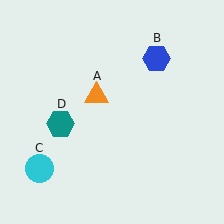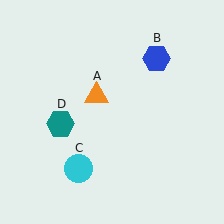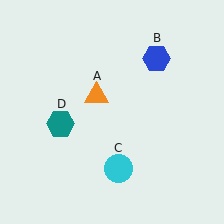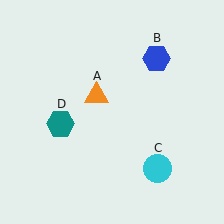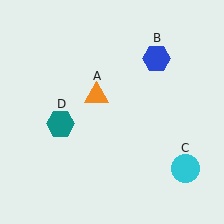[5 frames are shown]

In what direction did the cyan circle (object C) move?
The cyan circle (object C) moved right.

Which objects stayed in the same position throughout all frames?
Orange triangle (object A) and blue hexagon (object B) and teal hexagon (object D) remained stationary.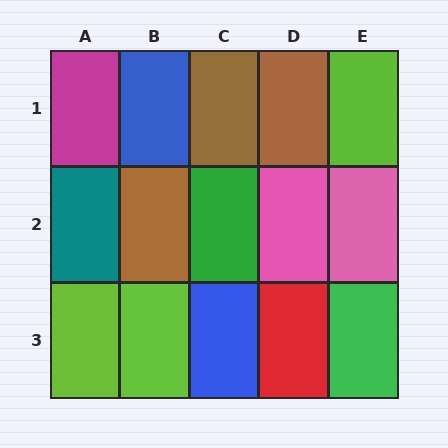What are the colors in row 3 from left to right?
Lime, lime, blue, red, green.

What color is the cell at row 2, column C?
Green.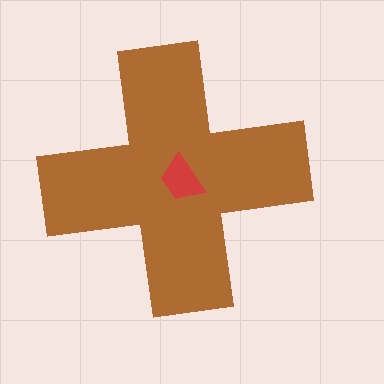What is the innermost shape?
The red trapezoid.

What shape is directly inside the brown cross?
The red trapezoid.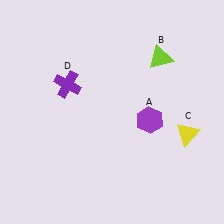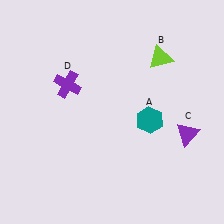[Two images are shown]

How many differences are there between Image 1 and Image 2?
There are 2 differences between the two images.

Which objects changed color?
A changed from purple to teal. C changed from yellow to purple.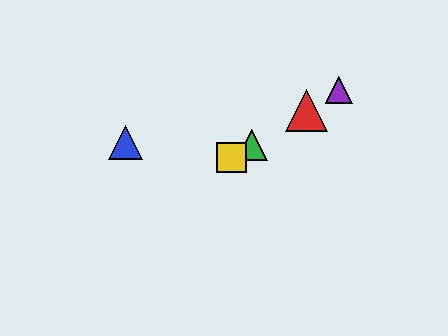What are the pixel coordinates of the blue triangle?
The blue triangle is at (126, 143).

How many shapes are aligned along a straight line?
4 shapes (the red triangle, the green triangle, the yellow square, the purple triangle) are aligned along a straight line.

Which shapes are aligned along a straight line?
The red triangle, the green triangle, the yellow square, the purple triangle are aligned along a straight line.